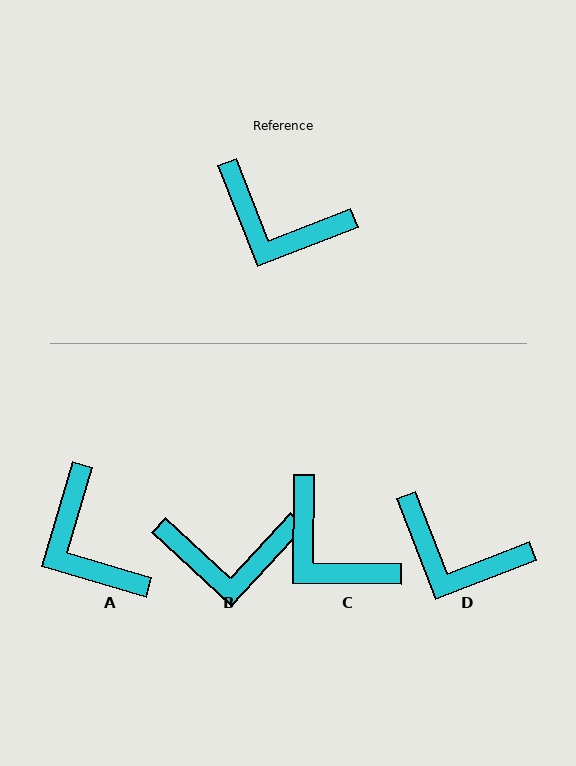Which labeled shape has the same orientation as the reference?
D.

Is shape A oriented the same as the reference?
No, it is off by about 38 degrees.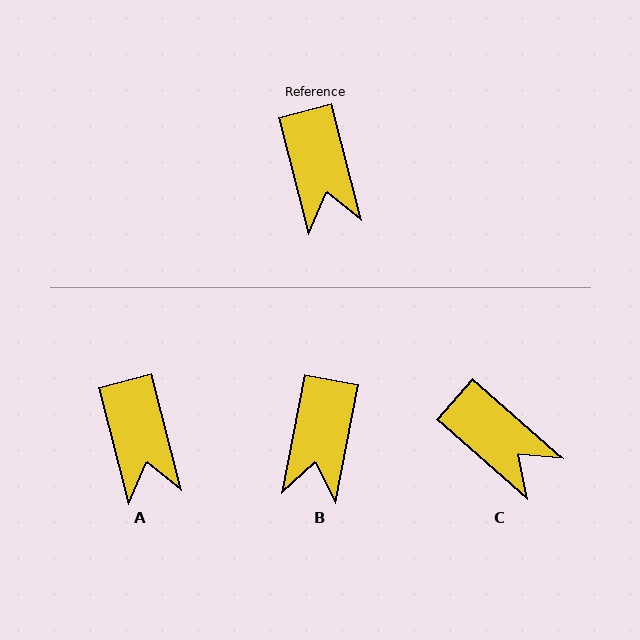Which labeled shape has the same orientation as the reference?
A.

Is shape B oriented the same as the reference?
No, it is off by about 25 degrees.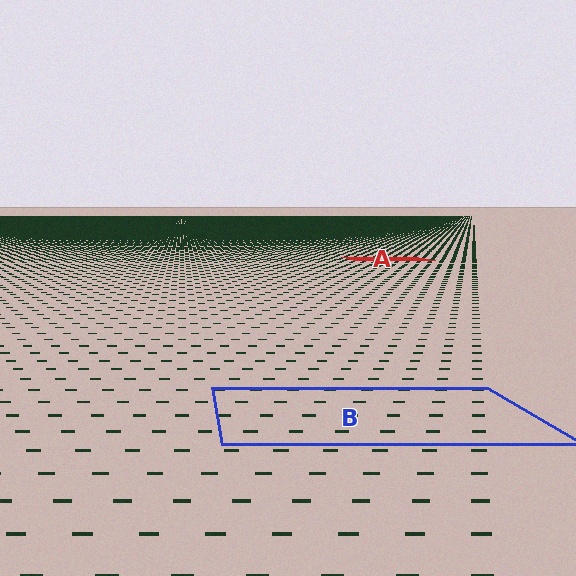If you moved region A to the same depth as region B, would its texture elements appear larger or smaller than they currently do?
They would appear larger. At a closer depth, the same texture elements are projected at a bigger on-screen size.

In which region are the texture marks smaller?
The texture marks are smaller in region A, because it is farther away.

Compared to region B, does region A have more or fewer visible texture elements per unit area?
Region A has more texture elements per unit area — they are packed more densely because it is farther away.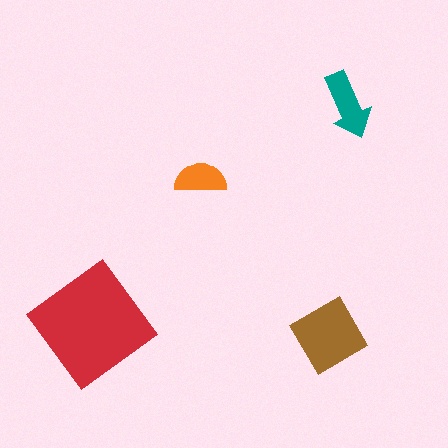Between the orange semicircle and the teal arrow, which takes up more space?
The teal arrow.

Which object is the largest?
The red diamond.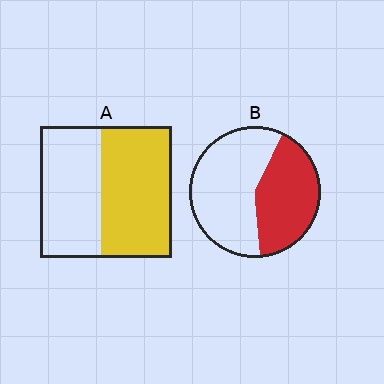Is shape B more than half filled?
No.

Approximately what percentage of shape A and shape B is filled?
A is approximately 55% and B is approximately 40%.